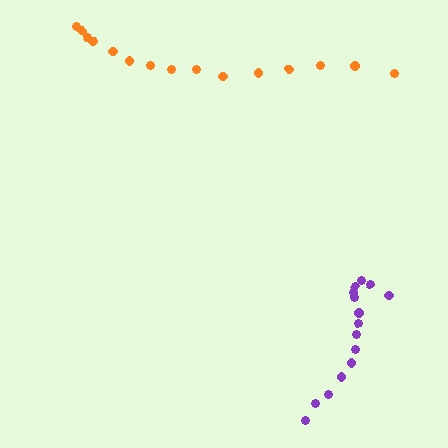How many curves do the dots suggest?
There are 2 distinct paths.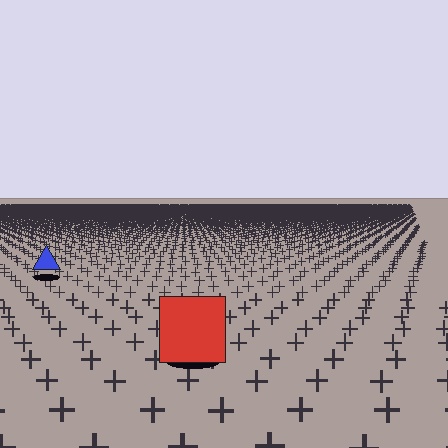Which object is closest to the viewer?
The red square is closest. The texture marks near it are larger and more spread out.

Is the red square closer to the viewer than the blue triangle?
Yes. The red square is closer — you can tell from the texture gradient: the ground texture is coarser near it.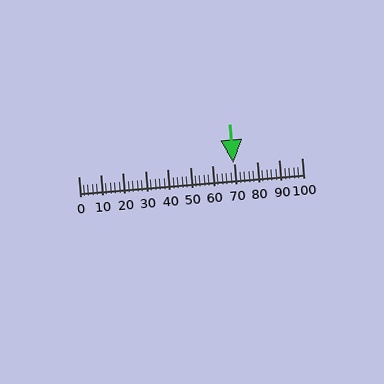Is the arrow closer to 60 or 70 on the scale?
The arrow is closer to 70.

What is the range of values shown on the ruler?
The ruler shows values from 0 to 100.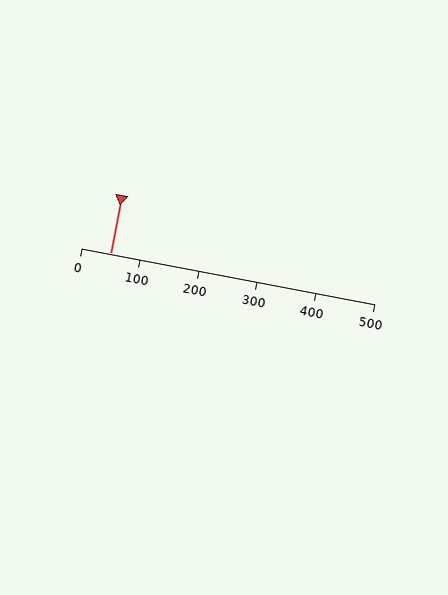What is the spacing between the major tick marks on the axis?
The major ticks are spaced 100 apart.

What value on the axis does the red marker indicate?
The marker indicates approximately 50.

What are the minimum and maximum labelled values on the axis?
The axis runs from 0 to 500.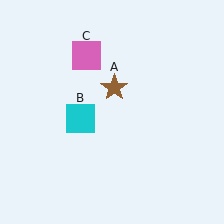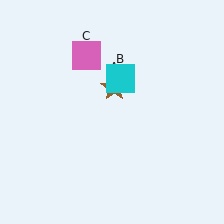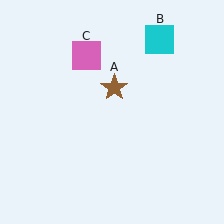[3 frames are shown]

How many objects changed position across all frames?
1 object changed position: cyan square (object B).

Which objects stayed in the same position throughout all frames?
Brown star (object A) and pink square (object C) remained stationary.